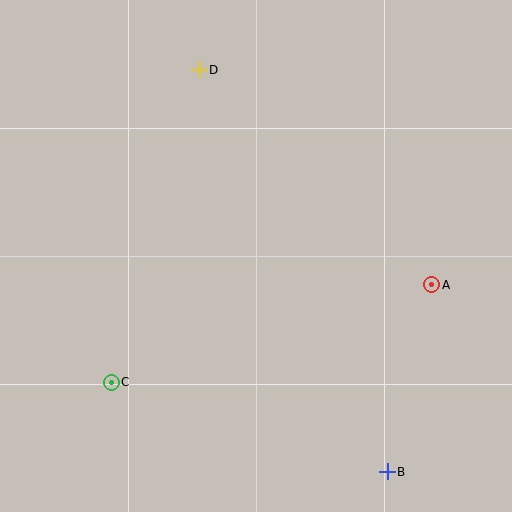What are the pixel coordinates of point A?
Point A is at (432, 285).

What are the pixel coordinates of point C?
Point C is at (111, 382).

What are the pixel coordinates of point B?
Point B is at (387, 472).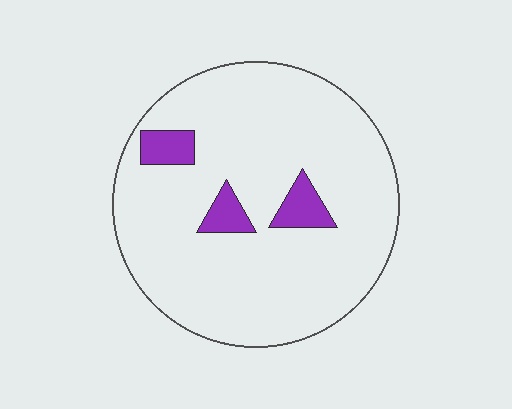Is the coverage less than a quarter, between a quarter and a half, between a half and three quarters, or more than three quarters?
Less than a quarter.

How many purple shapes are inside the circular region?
3.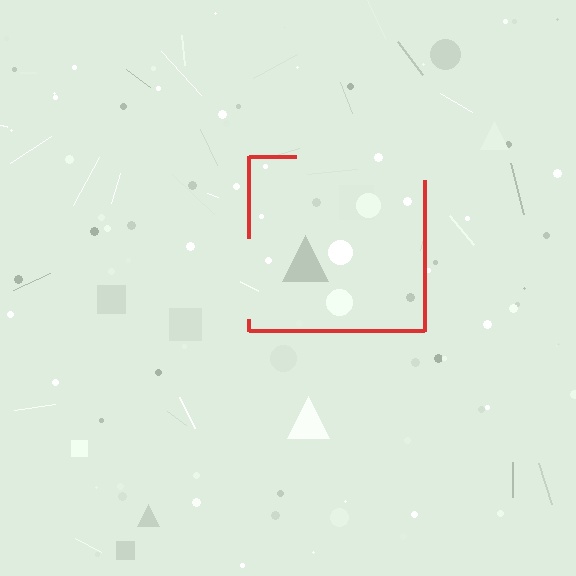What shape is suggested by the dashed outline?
The dashed outline suggests a square.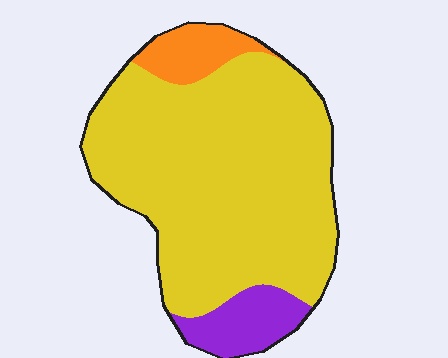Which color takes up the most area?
Yellow, at roughly 80%.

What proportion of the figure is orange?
Orange takes up about one tenth (1/10) of the figure.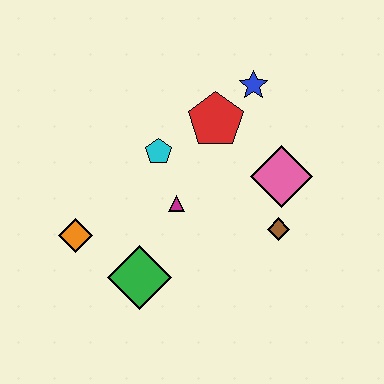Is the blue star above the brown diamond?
Yes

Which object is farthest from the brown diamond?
The orange diamond is farthest from the brown diamond.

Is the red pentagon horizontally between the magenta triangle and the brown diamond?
Yes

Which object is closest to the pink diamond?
The brown diamond is closest to the pink diamond.